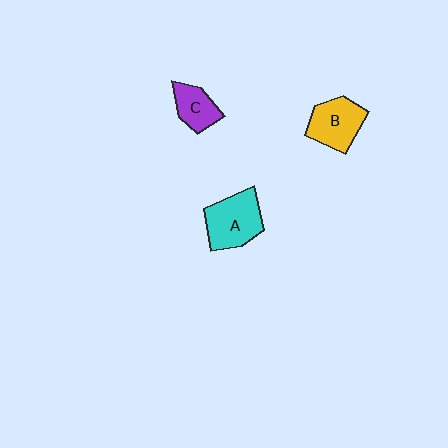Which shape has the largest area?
Shape A (cyan).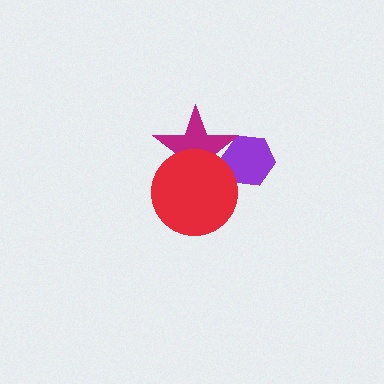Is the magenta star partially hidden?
Yes, it is partially covered by another shape.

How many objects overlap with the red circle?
2 objects overlap with the red circle.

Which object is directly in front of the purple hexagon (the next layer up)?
The magenta star is directly in front of the purple hexagon.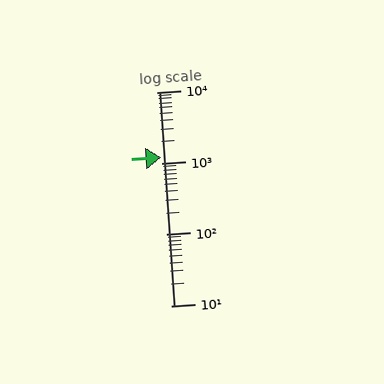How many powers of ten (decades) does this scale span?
The scale spans 3 decades, from 10 to 10000.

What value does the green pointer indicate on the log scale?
The pointer indicates approximately 1200.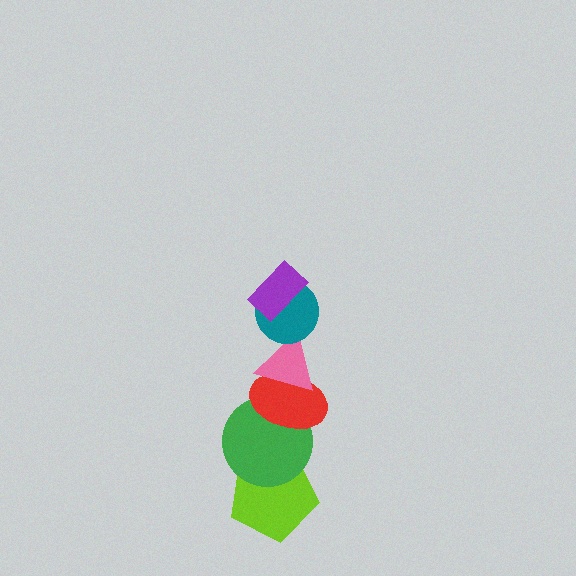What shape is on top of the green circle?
The red ellipse is on top of the green circle.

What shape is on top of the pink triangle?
The teal circle is on top of the pink triangle.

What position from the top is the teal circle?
The teal circle is 2nd from the top.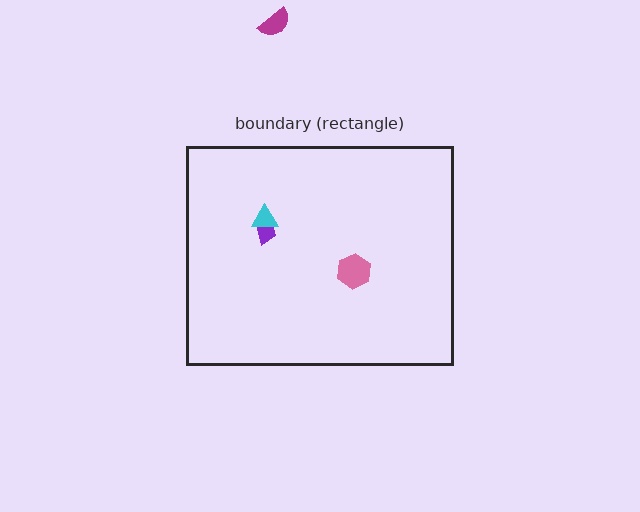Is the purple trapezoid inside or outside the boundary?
Inside.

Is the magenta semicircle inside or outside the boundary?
Outside.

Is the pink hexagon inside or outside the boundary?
Inside.